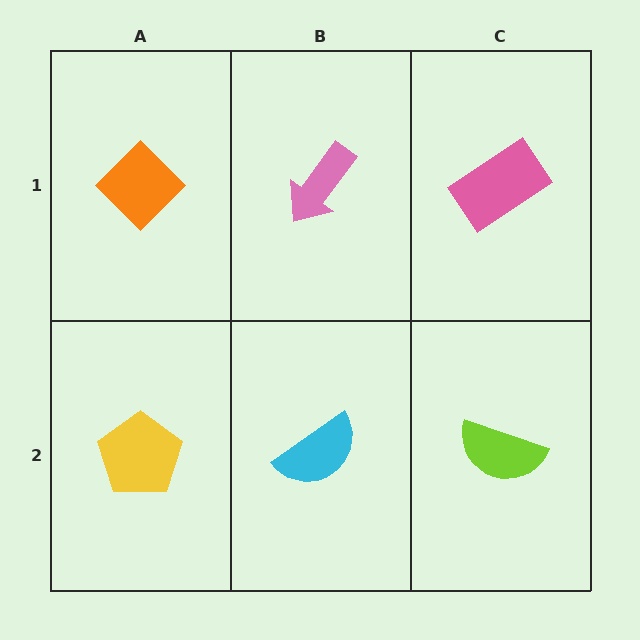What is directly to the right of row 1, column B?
A pink rectangle.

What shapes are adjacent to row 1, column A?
A yellow pentagon (row 2, column A), a pink arrow (row 1, column B).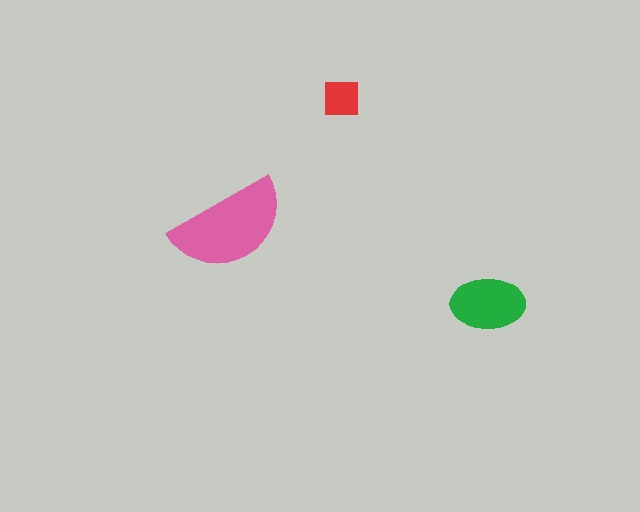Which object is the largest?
The pink semicircle.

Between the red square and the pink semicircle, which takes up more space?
The pink semicircle.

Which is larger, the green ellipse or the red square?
The green ellipse.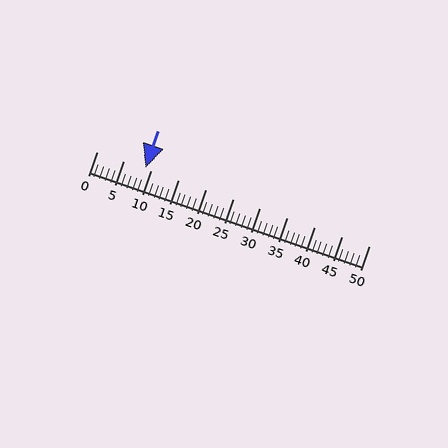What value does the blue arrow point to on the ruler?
The blue arrow points to approximately 9.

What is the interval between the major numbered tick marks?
The major tick marks are spaced 5 units apart.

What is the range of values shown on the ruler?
The ruler shows values from 0 to 50.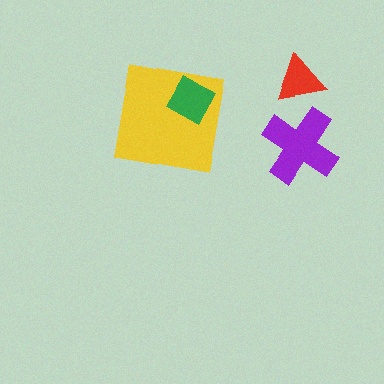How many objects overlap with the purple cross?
0 objects overlap with the purple cross.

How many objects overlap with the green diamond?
1 object overlaps with the green diamond.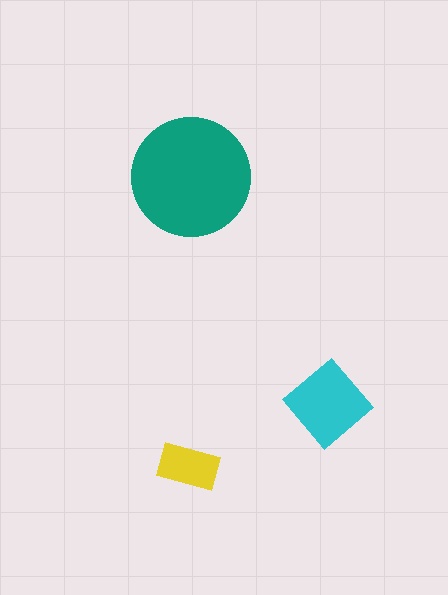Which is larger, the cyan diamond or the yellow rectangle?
The cyan diamond.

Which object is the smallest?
The yellow rectangle.